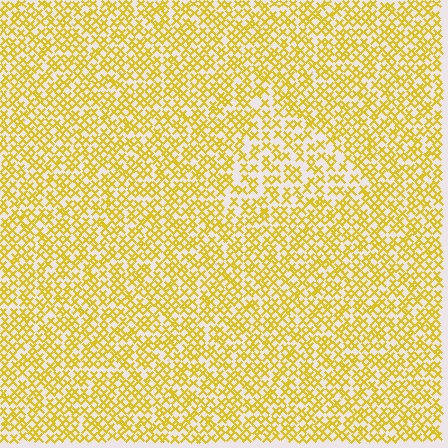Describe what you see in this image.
The image contains small yellow elements arranged at two different densities. A triangle-shaped region is visible where the elements are less densely packed than the surrounding area.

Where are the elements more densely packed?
The elements are more densely packed outside the triangle boundary.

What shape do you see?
I see a triangle.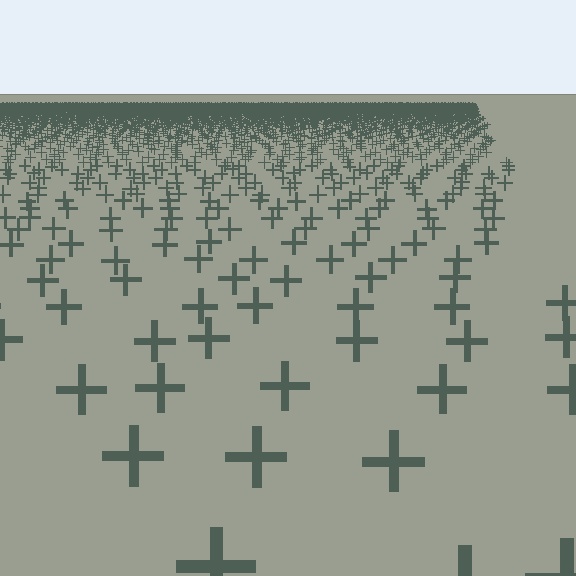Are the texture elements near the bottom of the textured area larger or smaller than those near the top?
Larger. Near the bottom, elements are closer to the viewer and appear at a bigger on-screen size.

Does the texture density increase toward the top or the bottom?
Density increases toward the top.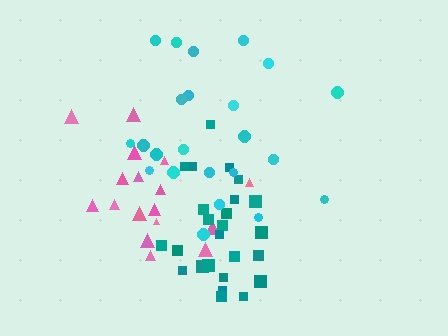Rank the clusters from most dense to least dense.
teal, pink, cyan.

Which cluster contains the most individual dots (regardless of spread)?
Teal (25).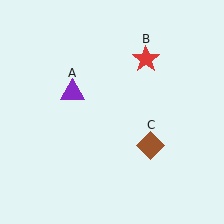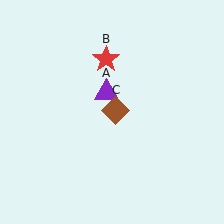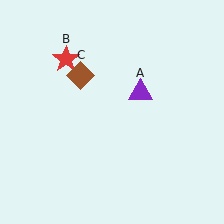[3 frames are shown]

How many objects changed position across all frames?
3 objects changed position: purple triangle (object A), red star (object B), brown diamond (object C).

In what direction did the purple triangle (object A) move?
The purple triangle (object A) moved right.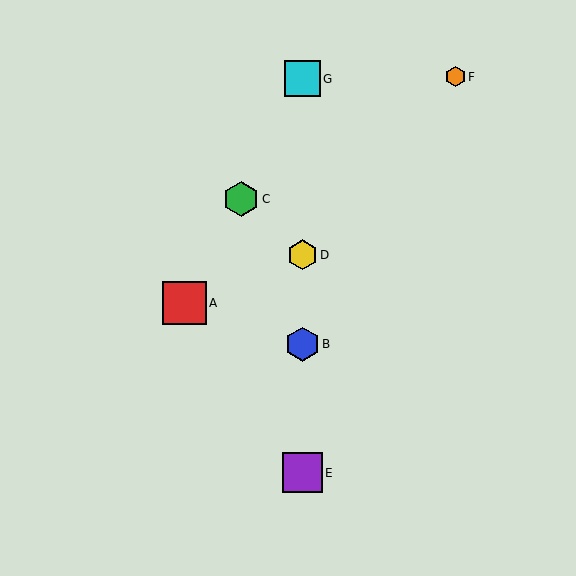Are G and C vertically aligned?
No, G is at x≈302 and C is at x≈241.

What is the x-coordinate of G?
Object G is at x≈302.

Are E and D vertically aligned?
Yes, both are at x≈302.